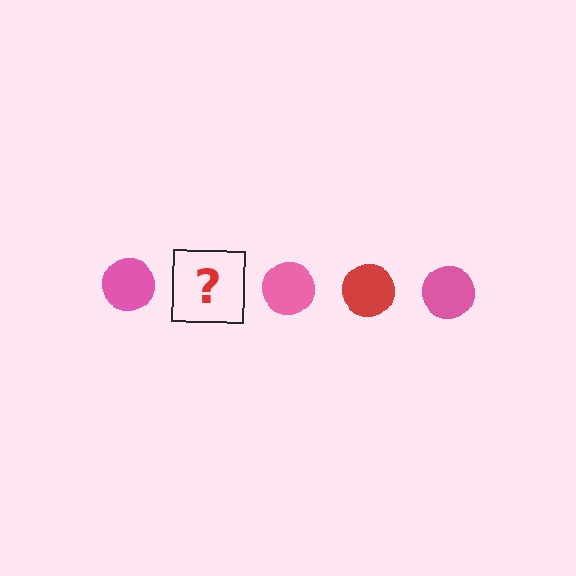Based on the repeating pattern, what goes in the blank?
The blank should be a red circle.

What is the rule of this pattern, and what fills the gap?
The rule is that the pattern cycles through pink, red circles. The gap should be filled with a red circle.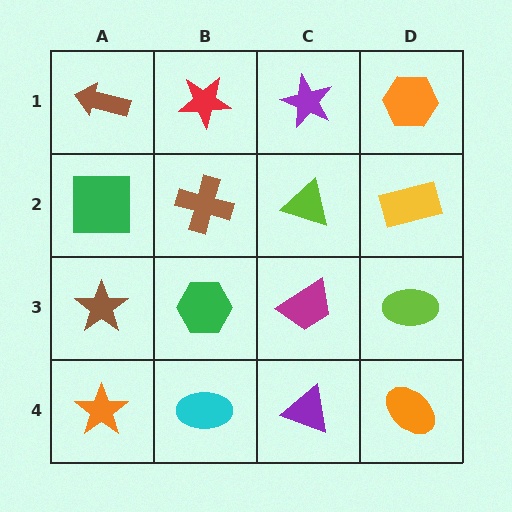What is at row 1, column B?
A red star.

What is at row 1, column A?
A brown arrow.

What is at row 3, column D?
A lime ellipse.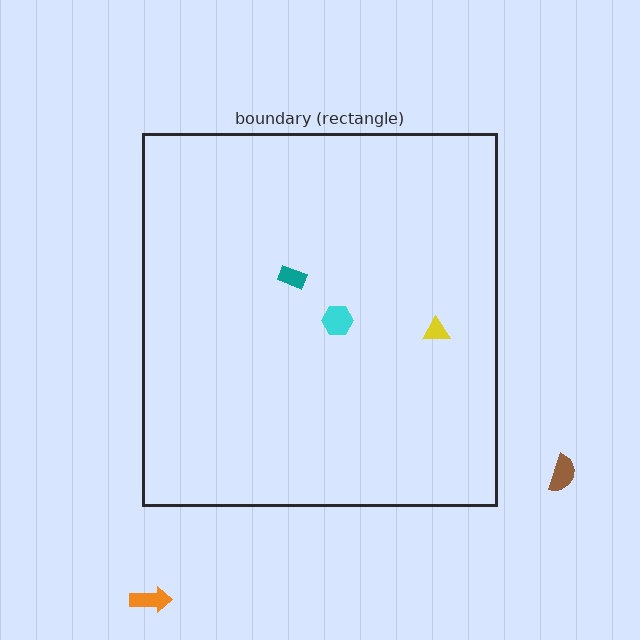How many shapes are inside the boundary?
3 inside, 2 outside.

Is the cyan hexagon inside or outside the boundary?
Inside.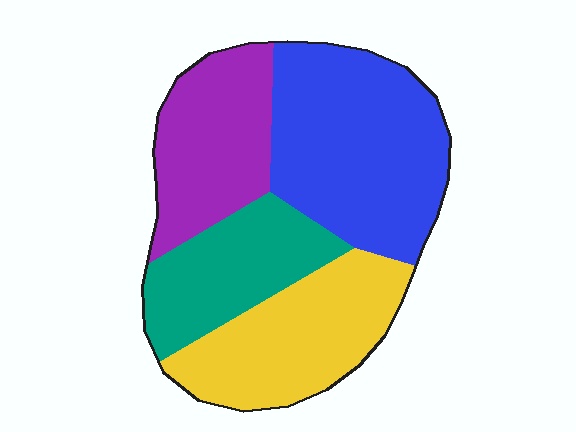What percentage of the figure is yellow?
Yellow covers 25% of the figure.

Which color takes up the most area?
Blue, at roughly 35%.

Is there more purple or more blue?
Blue.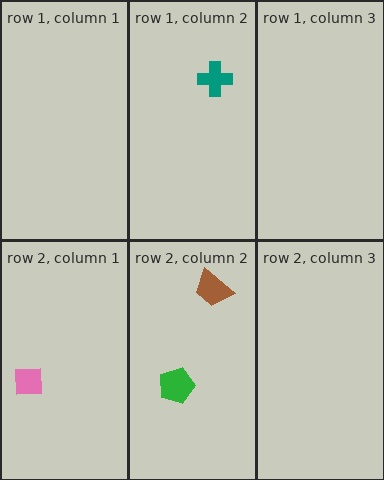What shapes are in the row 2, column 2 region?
The brown trapezoid, the green pentagon.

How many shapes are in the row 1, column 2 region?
1.